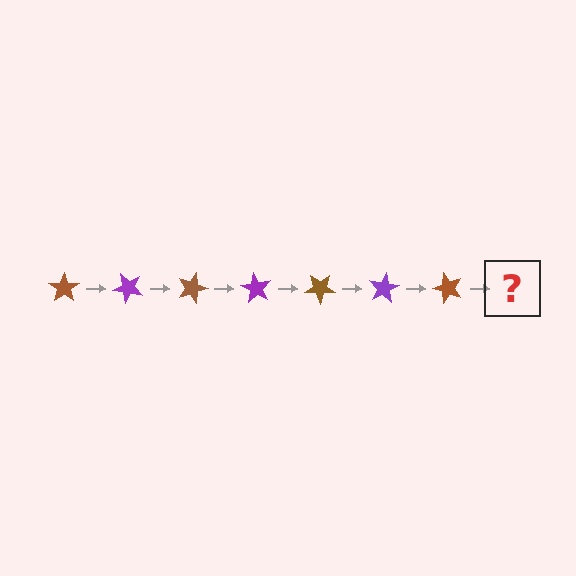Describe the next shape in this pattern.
It should be a purple star, rotated 315 degrees from the start.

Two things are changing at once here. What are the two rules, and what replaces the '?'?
The two rules are that it rotates 45 degrees each step and the color cycles through brown and purple. The '?' should be a purple star, rotated 315 degrees from the start.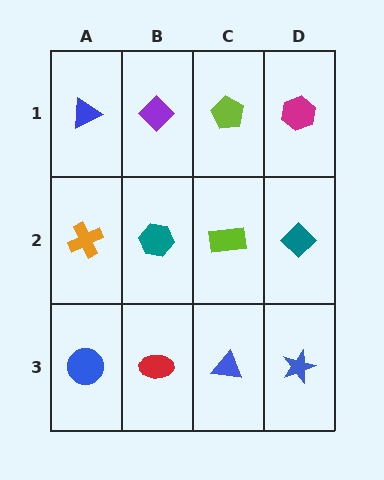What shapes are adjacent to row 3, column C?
A lime rectangle (row 2, column C), a red ellipse (row 3, column B), a blue star (row 3, column D).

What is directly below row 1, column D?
A teal diamond.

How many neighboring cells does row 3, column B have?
3.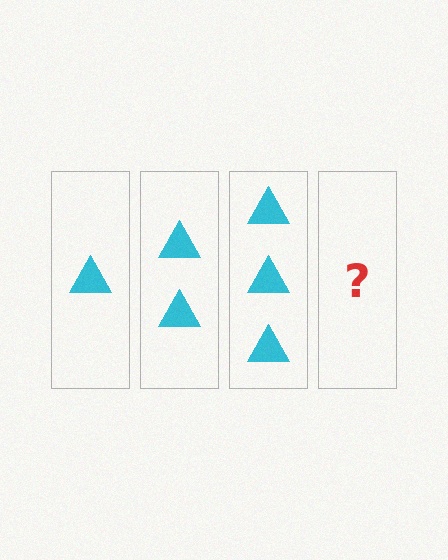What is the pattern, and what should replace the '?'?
The pattern is that each step adds one more triangle. The '?' should be 4 triangles.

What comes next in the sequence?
The next element should be 4 triangles.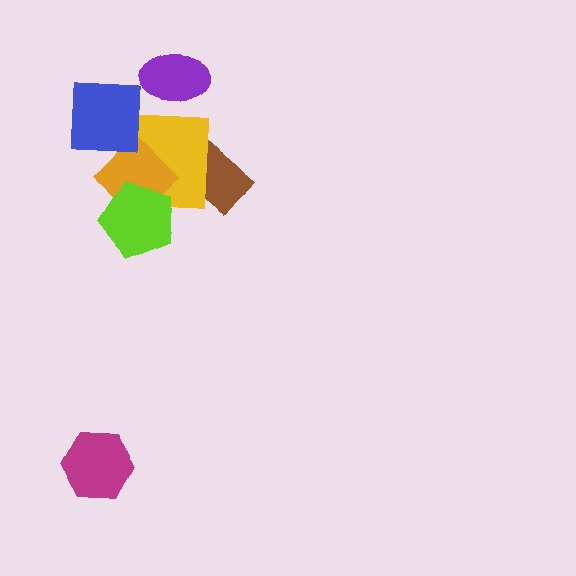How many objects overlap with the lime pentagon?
2 objects overlap with the lime pentagon.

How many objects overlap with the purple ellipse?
0 objects overlap with the purple ellipse.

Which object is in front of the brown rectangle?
The yellow square is in front of the brown rectangle.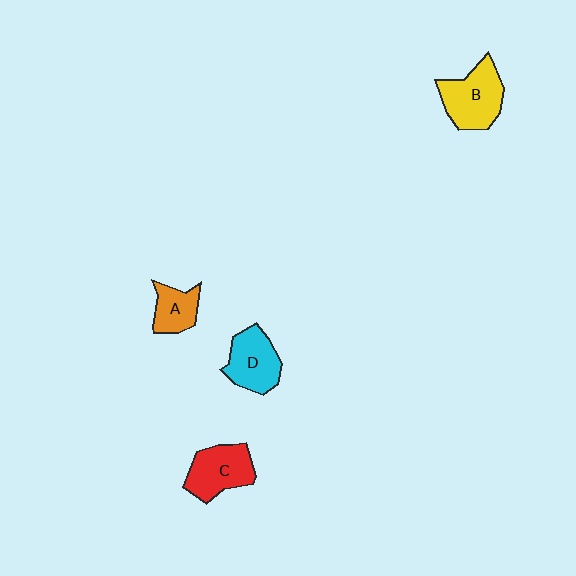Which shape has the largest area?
Shape B (yellow).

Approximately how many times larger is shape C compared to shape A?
Approximately 1.5 times.